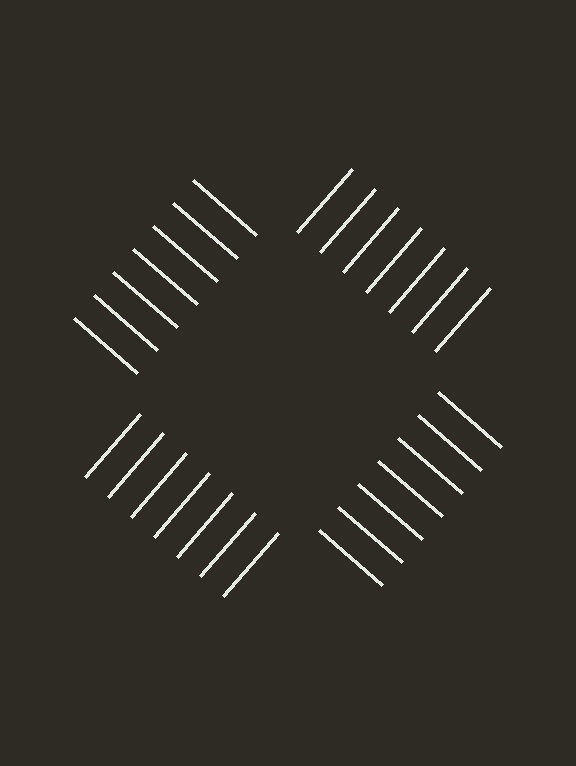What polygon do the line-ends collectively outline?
An illusory square — the line segments terminate on its edges but no continuous stroke is drawn.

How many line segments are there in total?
28 — 7 along each of the 4 edges.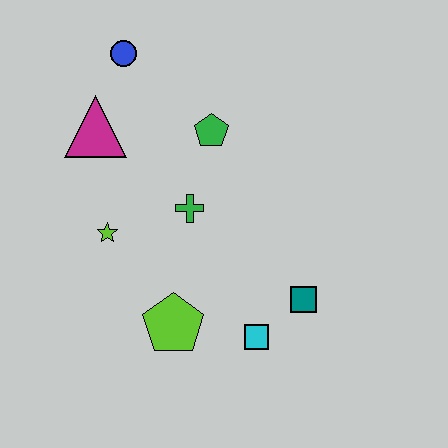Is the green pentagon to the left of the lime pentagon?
No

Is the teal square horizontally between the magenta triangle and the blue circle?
No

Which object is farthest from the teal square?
The blue circle is farthest from the teal square.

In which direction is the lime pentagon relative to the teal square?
The lime pentagon is to the left of the teal square.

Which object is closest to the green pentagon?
The green cross is closest to the green pentagon.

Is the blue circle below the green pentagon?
No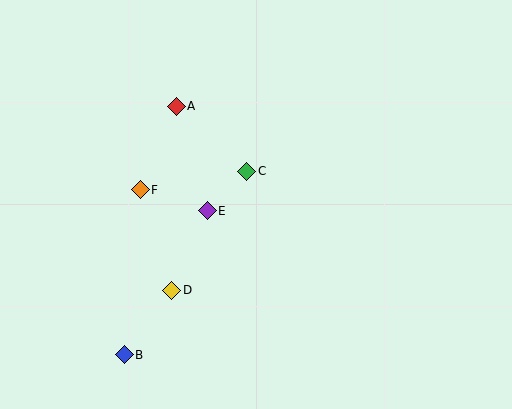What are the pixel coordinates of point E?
Point E is at (207, 211).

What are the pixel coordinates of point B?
Point B is at (124, 355).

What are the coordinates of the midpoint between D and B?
The midpoint between D and B is at (148, 323).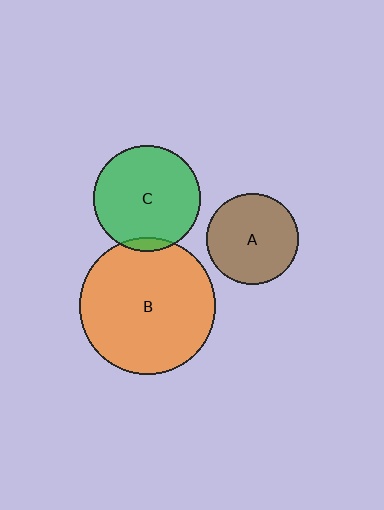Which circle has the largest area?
Circle B (orange).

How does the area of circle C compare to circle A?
Approximately 1.3 times.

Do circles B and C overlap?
Yes.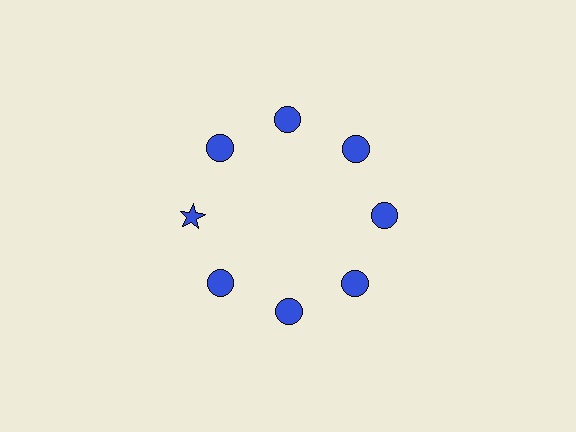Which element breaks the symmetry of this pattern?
The blue star at roughly the 9 o'clock position breaks the symmetry. All other shapes are blue circles.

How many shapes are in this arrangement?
There are 8 shapes arranged in a ring pattern.